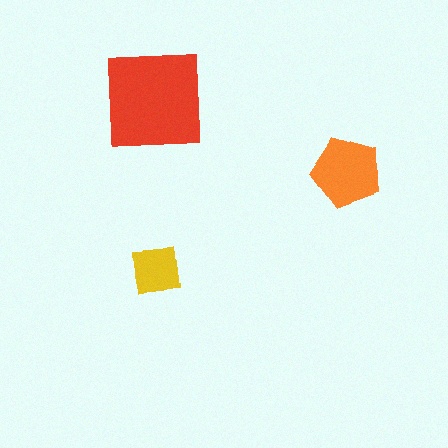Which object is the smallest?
The yellow square.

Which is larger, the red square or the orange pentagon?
The red square.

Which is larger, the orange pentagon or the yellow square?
The orange pentagon.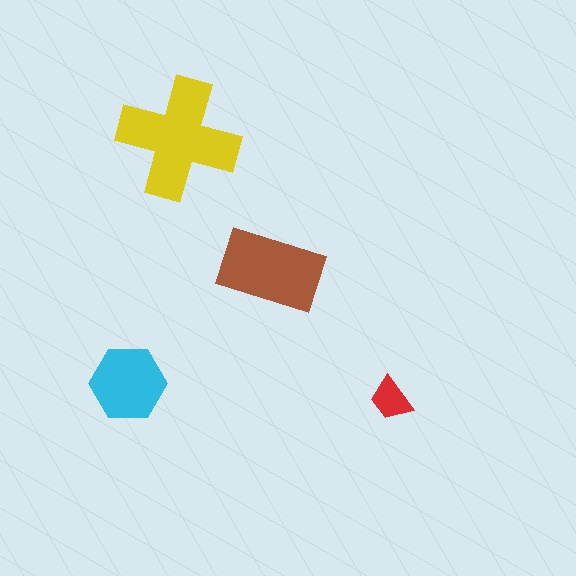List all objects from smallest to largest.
The red trapezoid, the cyan hexagon, the brown rectangle, the yellow cross.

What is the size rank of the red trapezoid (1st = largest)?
4th.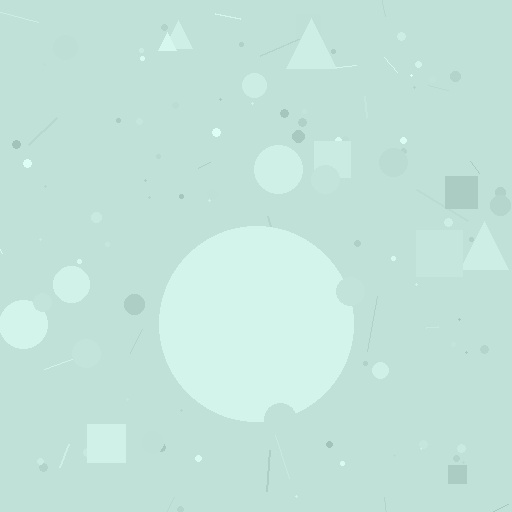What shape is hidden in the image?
A circle is hidden in the image.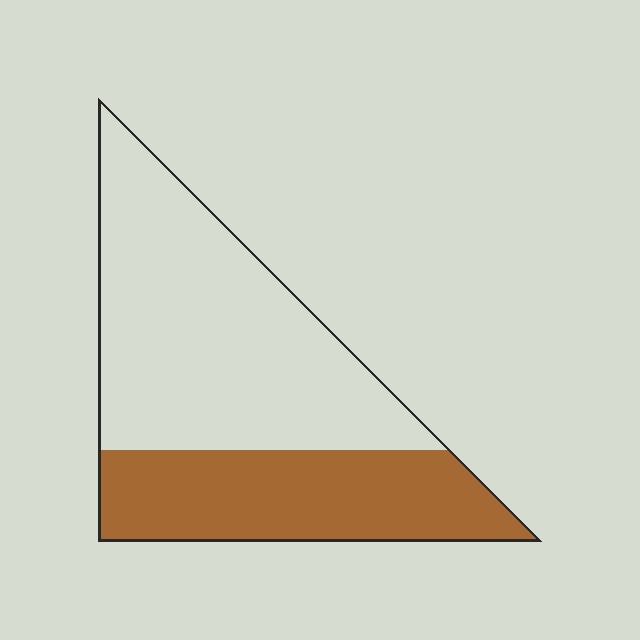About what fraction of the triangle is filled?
About three eighths (3/8).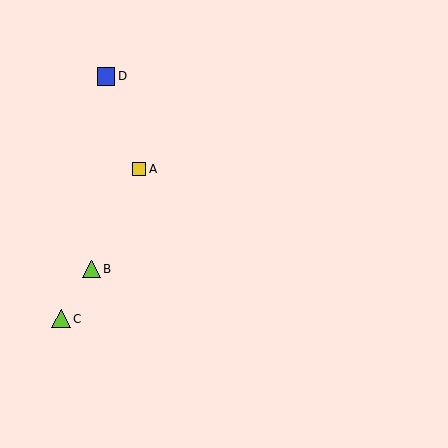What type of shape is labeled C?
Shape C is a lime triangle.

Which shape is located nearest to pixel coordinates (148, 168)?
The yellow square (labeled A) at (139, 169) is nearest to that location.